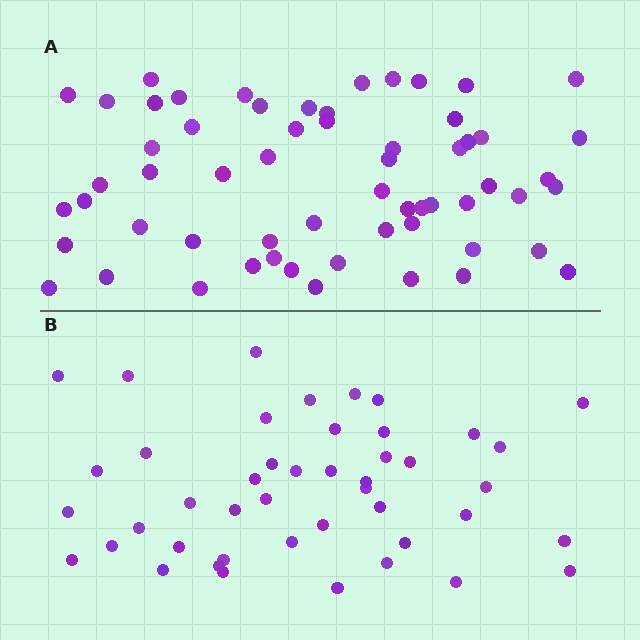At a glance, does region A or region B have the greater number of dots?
Region A (the top region) has more dots.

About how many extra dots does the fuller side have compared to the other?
Region A has approximately 15 more dots than region B.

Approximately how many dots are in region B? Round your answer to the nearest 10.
About 40 dots. (The exact count is 45, which rounds to 40.)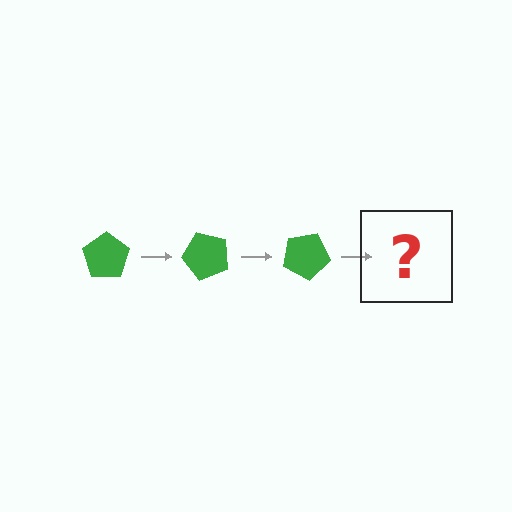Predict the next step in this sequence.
The next step is a green pentagon rotated 150 degrees.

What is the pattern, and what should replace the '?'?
The pattern is that the pentagon rotates 50 degrees each step. The '?' should be a green pentagon rotated 150 degrees.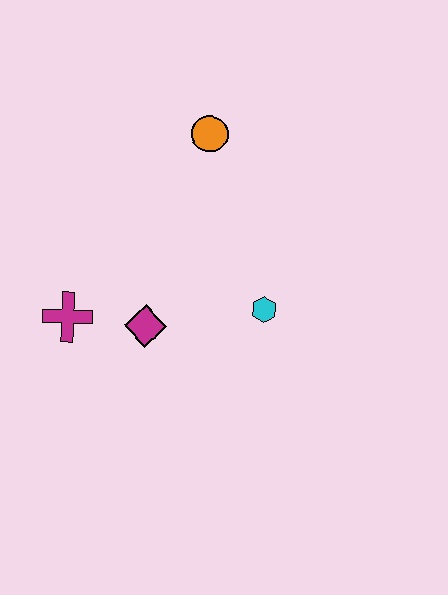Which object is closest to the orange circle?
The cyan hexagon is closest to the orange circle.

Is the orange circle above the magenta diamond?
Yes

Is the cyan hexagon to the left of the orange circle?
No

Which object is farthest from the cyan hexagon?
The magenta cross is farthest from the cyan hexagon.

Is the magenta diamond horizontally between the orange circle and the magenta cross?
Yes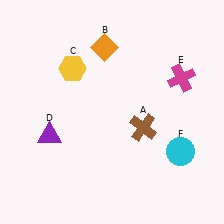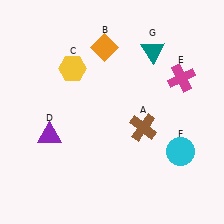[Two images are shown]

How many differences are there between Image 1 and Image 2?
There is 1 difference between the two images.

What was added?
A teal triangle (G) was added in Image 2.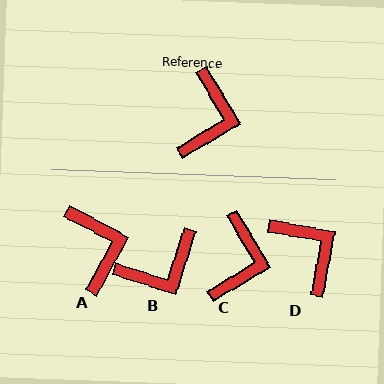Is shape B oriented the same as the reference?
No, it is off by about 48 degrees.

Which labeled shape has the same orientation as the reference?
C.